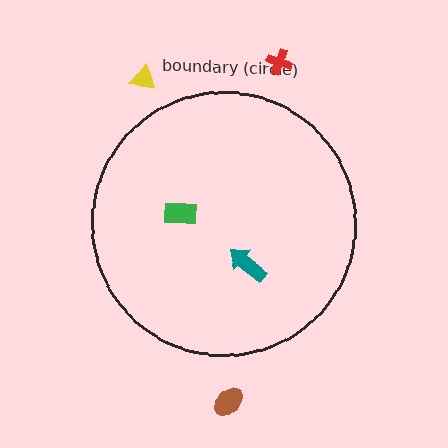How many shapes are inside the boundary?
2 inside, 3 outside.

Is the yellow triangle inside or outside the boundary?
Outside.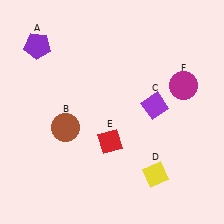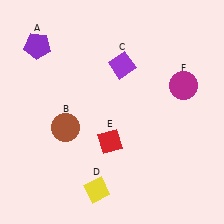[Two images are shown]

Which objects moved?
The objects that moved are: the purple diamond (C), the yellow diamond (D).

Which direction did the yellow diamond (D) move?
The yellow diamond (D) moved left.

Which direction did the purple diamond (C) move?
The purple diamond (C) moved up.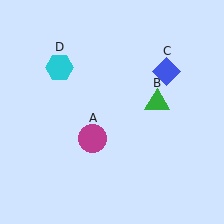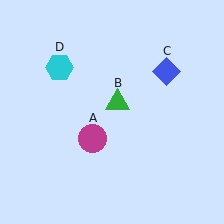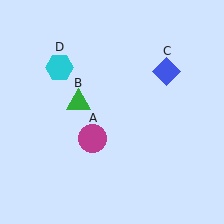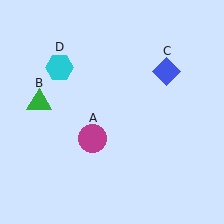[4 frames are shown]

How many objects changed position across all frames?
1 object changed position: green triangle (object B).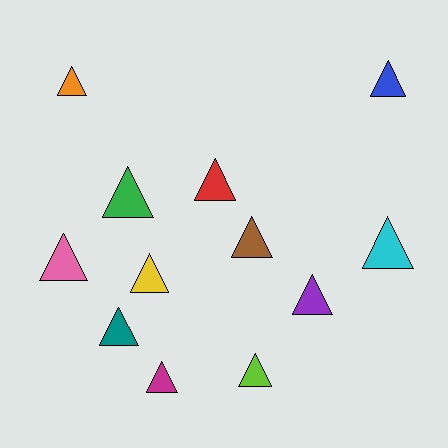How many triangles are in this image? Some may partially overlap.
There are 12 triangles.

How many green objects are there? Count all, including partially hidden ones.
There is 1 green object.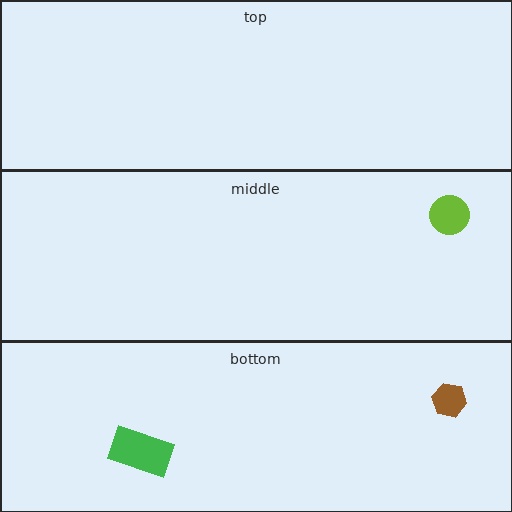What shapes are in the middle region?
The lime circle.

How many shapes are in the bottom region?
2.